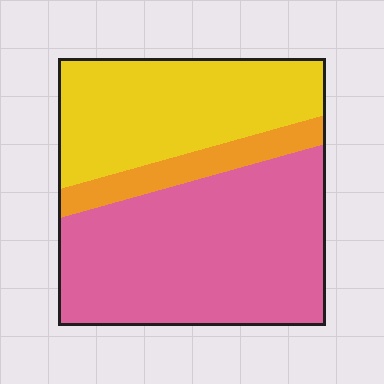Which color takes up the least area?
Orange, at roughly 10%.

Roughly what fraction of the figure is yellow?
Yellow takes up about one third (1/3) of the figure.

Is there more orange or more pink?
Pink.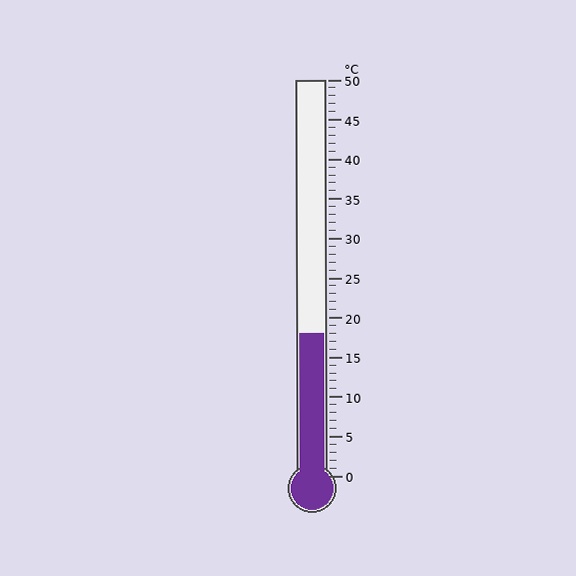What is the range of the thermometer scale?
The thermometer scale ranges from 0°C to 50°C.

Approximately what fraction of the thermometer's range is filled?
The thermometer is filled to approximately 35% of its range.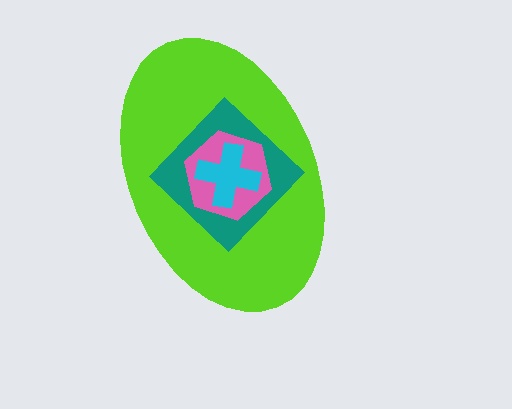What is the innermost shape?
The cyan cross.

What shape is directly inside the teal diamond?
The pink hexagon.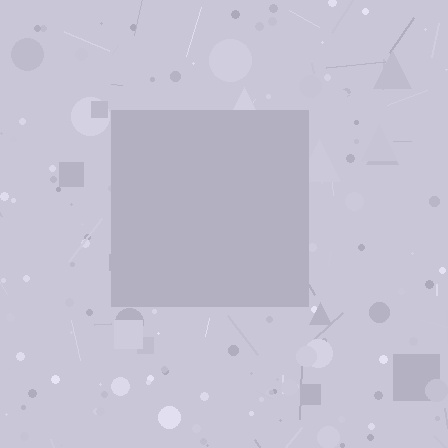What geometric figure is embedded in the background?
A square is embedded in the background.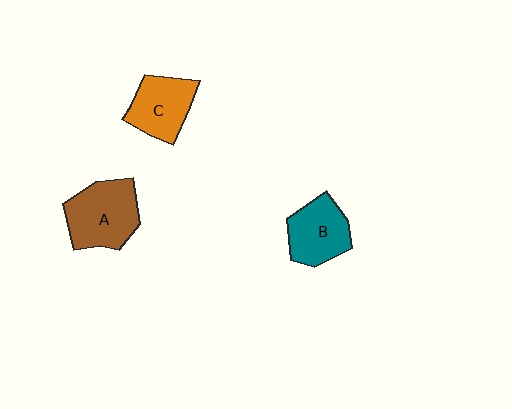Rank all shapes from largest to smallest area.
From largest to smallest: A (brown), C (orange), B (teal).